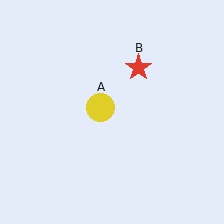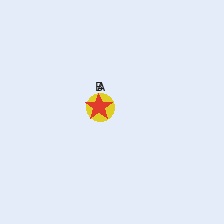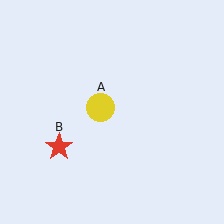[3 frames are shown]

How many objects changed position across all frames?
1 object changed position: red star (object B).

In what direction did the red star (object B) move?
The red star (object B) moved down and to the left.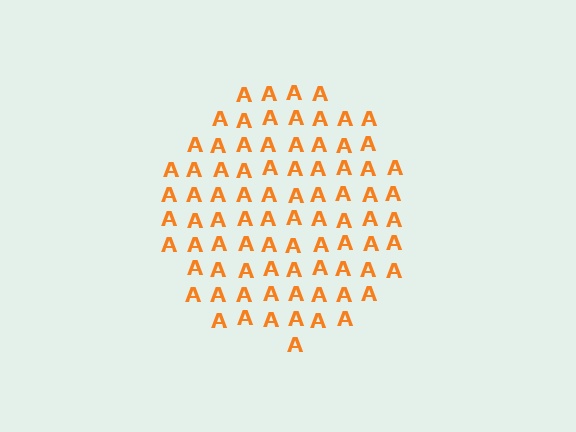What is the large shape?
The large shape is a circle.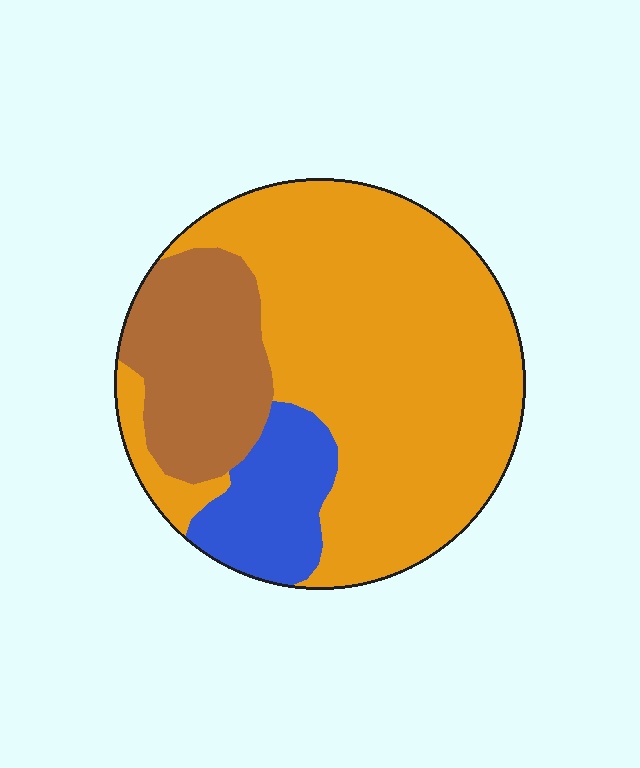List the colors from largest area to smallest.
From largest to smallest: orange, brown, blue.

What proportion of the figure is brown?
Brown covers about 20% of the figure.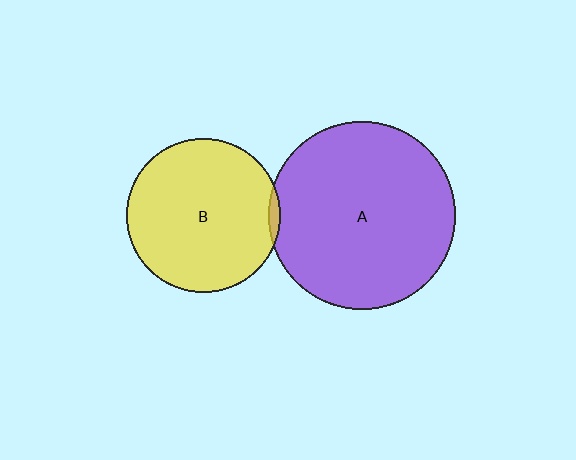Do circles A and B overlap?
Yes.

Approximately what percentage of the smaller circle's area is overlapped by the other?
Approximately 5%.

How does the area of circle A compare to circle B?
Approximately 1.5 times.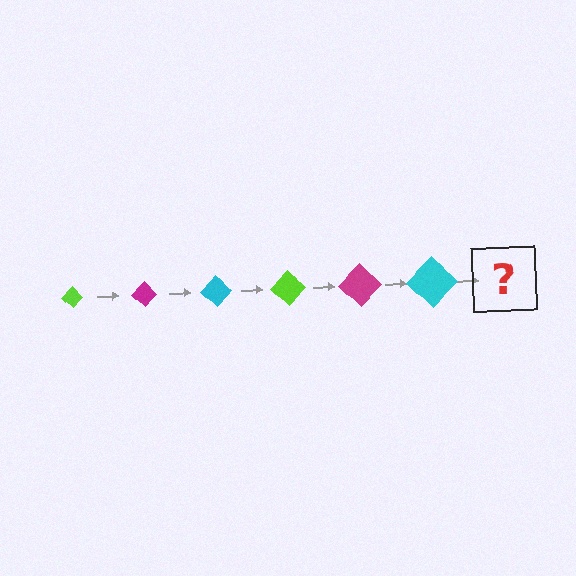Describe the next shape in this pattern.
It should be a lime diamond, larger than the previous one.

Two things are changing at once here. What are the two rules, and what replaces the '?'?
The two rules are that the diamond grows larger each step and the color cycles through lime, magenta, and cyan. The '?' should be a lime diamond, larger than the previous one.